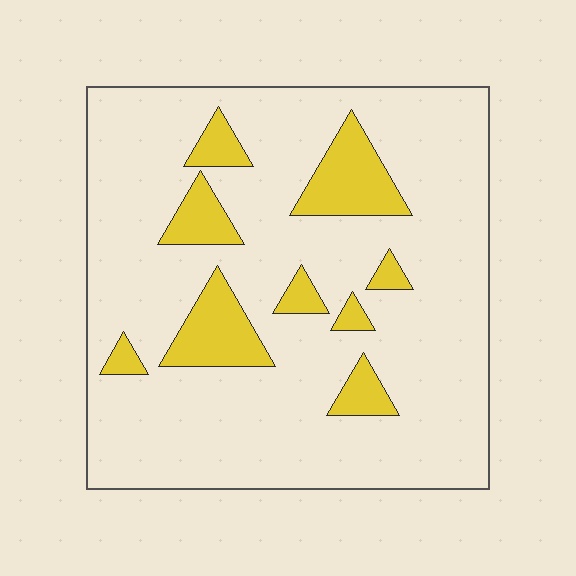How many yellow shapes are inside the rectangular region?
9.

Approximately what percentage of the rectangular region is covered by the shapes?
Approximately 15%.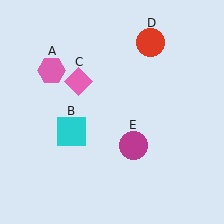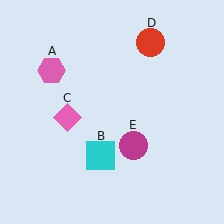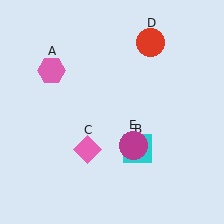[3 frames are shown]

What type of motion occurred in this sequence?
The cyan square (object B), pink diamond (object C) rotated counterclockwise around the center of the scene.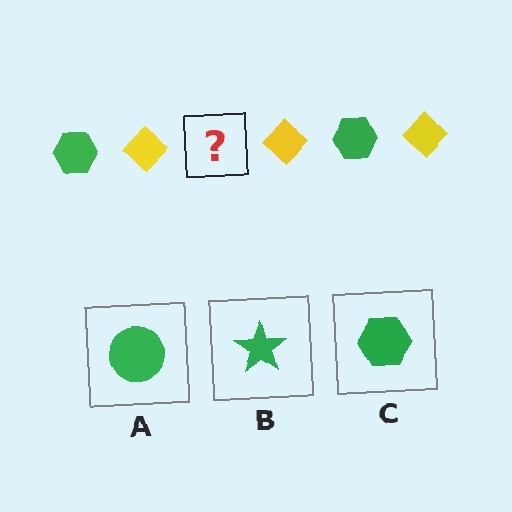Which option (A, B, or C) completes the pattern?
C.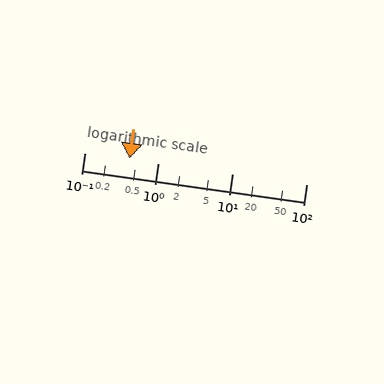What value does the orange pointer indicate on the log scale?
The pointer indicates approximately 0.41.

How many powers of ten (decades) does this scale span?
The scale spans 3 decades, from 0.1 to 100.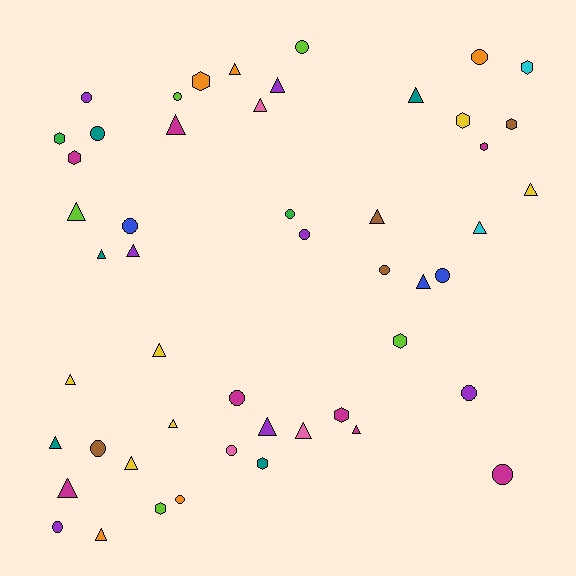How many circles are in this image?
There are 17 circles.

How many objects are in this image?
There are 50 objects.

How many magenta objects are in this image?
There are 8 magenta objects.